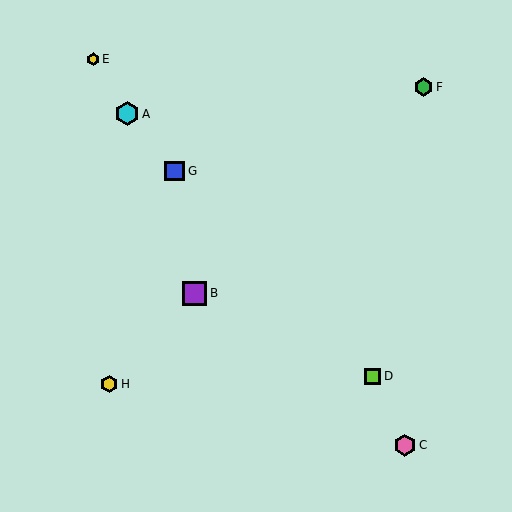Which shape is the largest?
The cyan hexagon (labeled A) is the largest.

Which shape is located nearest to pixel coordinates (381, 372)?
The lime square (labeled D) at (373, 376) is nearest to that location.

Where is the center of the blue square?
The center of the blue square is at (175, 171).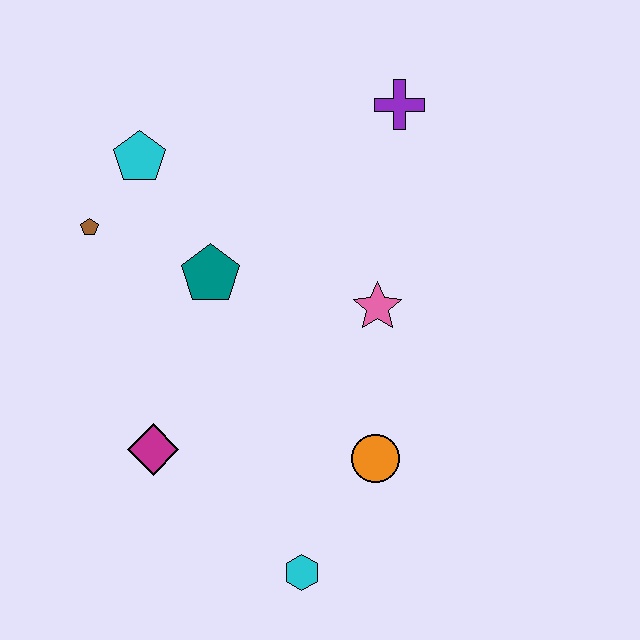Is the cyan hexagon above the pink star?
No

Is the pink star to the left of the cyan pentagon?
No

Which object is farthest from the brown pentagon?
The cyan hexagon is farthest from the brown pentagon.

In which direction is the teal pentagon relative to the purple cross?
The teal pentagon is to the left of the purple cross.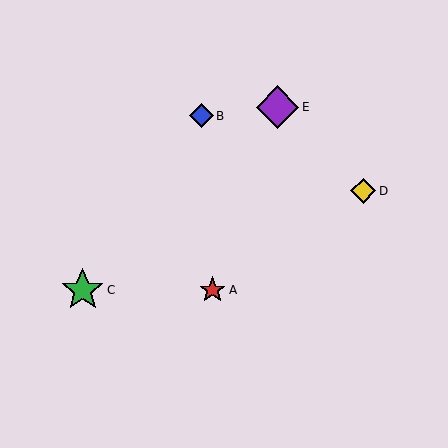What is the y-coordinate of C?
Object C is at y≈290.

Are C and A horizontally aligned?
Yes, both are at y≈290.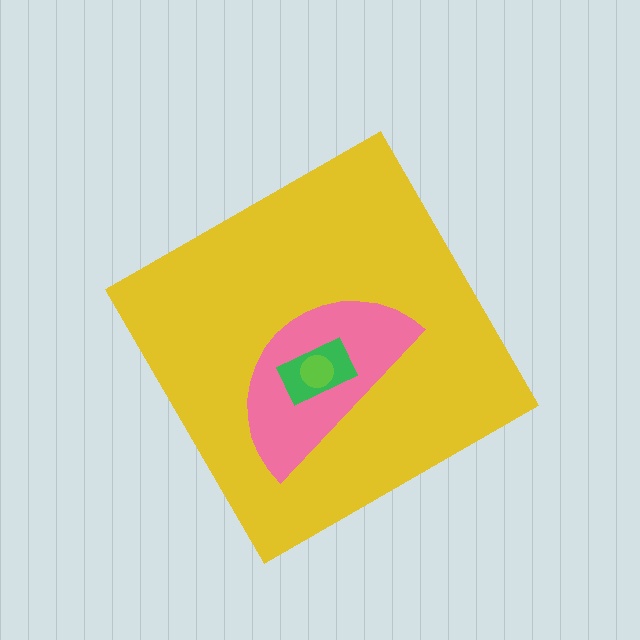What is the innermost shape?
The lime circle.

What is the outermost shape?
The yellow diamond.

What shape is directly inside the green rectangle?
The lime circle.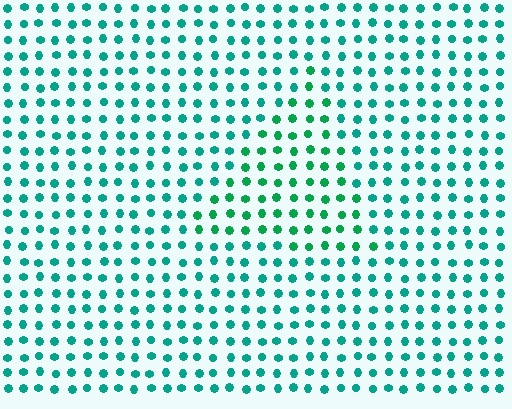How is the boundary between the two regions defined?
The boundary is defined purely by a slight shift in hue (about 25 degrees). Spacing, size, and orientation are identical on both sides.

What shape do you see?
I see a triangle.